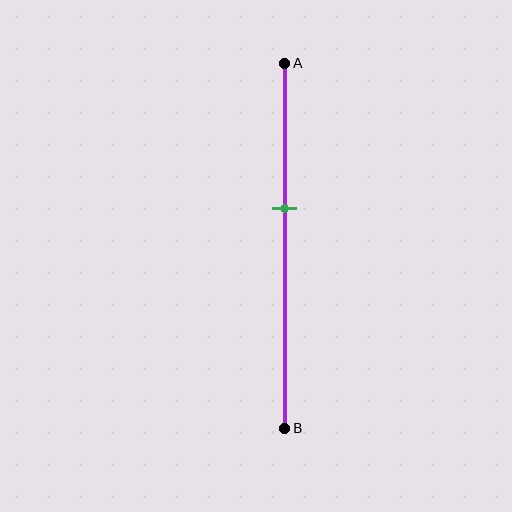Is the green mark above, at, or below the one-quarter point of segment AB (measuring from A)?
The green mark is below the one-quarter point of segment AB.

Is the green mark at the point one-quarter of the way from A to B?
No, the mark is at about 40% from A, not at the 25% one-quarter point.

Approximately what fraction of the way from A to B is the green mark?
The green mark is approximately 40% of the way from A to B.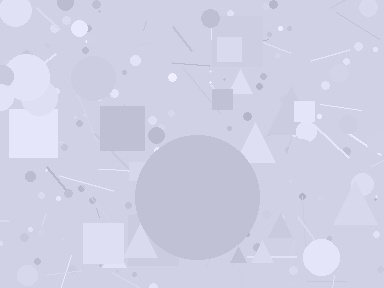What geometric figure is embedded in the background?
A circle is embedded in the background.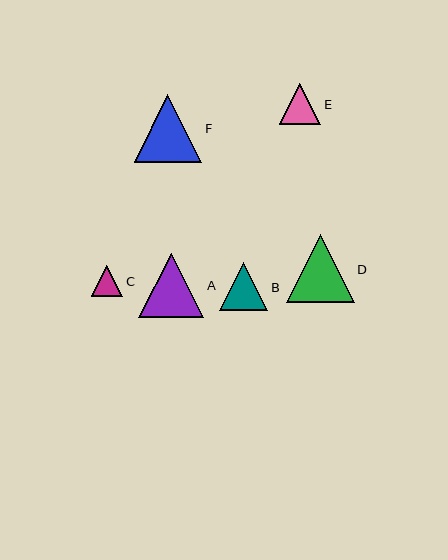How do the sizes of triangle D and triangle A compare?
Triangle D and triangle A are approximately the same size.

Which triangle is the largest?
Triangle D is the largest with a size of approximately 68 pixels.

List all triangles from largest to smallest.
From largest to smallest: D, F, A, B, E, C.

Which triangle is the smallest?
Triangle C is the smallest with a size of approximately 32 pixels.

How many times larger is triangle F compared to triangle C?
Triangle F is approximately 2.1 times the size of triangle C.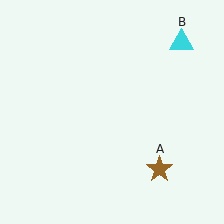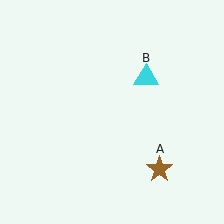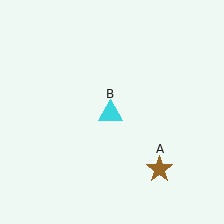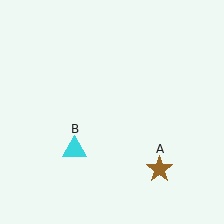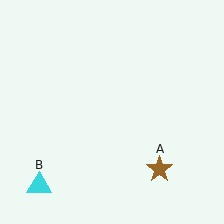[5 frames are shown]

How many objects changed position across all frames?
1 object changed position: cyan triangle (object B).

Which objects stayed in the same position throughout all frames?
Brown star (object A) remained stationary.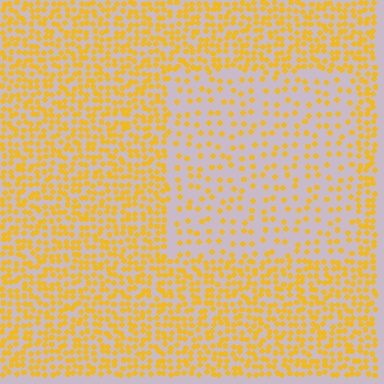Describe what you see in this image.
The image contains small yellow elements arranged at two different densities. A rectangle-shaped region is visible where the elements are less densely packed than the surrounding area.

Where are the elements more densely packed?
The elements are more densely packed outside the rectangle boundary.